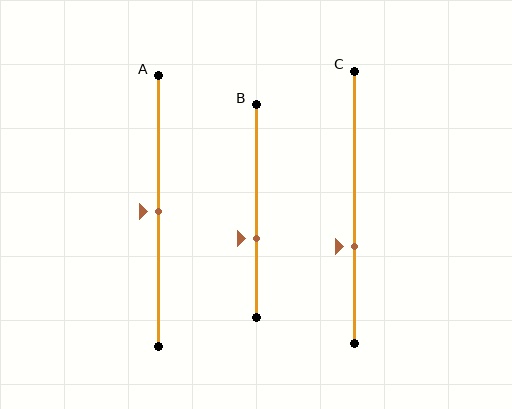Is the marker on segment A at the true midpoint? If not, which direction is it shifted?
Yes, the marker on segment A is at the true midpoint.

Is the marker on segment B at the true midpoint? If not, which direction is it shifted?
No, the marker on segment B is shifted downward by about 13% of the segment length.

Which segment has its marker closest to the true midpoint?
Segment A has its marker closest to the true midpoint.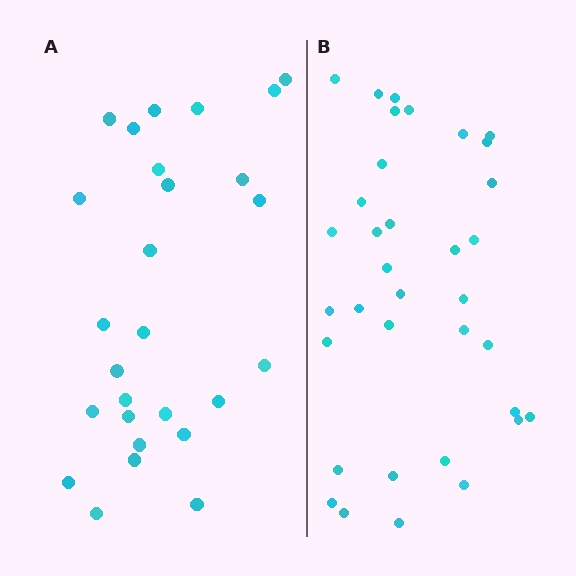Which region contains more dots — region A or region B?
Region B (the right region) has more dots.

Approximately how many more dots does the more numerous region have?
Region B has roughly 8 or so more dots than region A.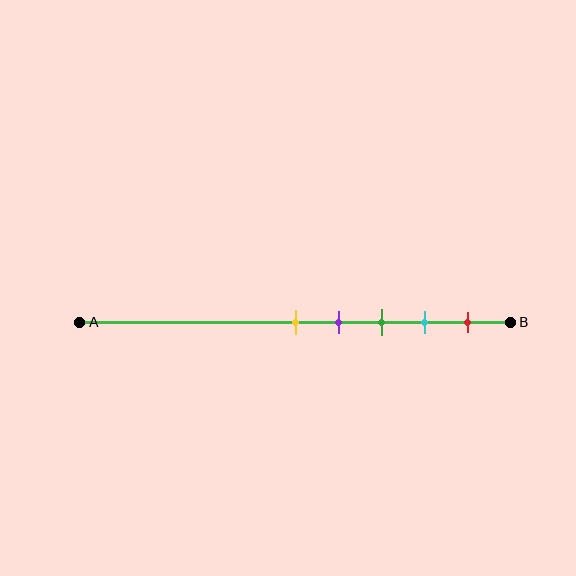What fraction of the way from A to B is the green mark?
The green mark is approximately 70% (0.7) of the way from A to B.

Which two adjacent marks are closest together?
The yellow and purple marks are the closest adjacent pair.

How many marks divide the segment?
There are 5 marks dividing the segment.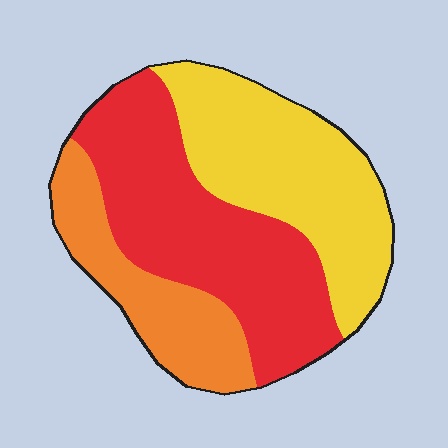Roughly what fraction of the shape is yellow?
Yellow covers around 35% of the shape.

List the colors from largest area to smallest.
From largest to smallest: red, yellow, orange.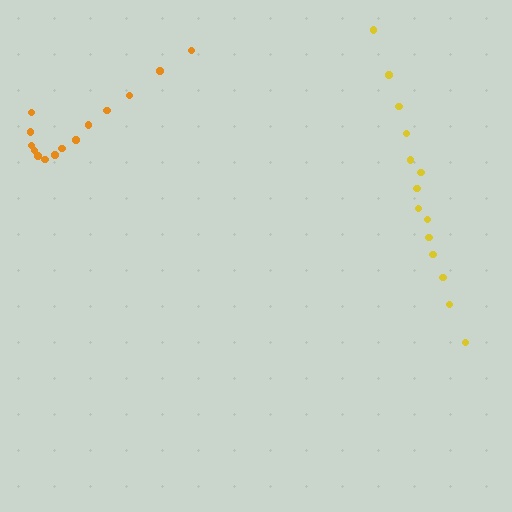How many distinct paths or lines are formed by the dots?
There are 2 distinct paths.